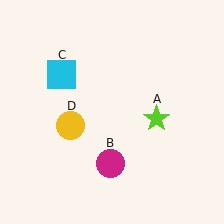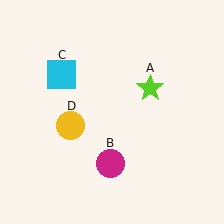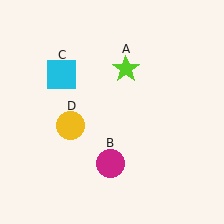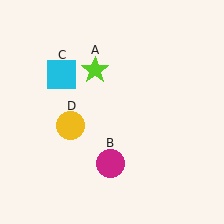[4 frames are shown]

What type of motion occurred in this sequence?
The lime star (object A) rotated counterclockwise around the center of the scene.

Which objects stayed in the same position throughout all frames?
Magenta circle (object B) and cyan square (object C) and yellow circle (object D) remained stationary.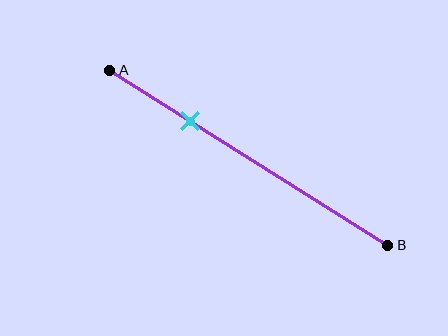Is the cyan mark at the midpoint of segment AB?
No, the mark is at about 30% from A, not at the 50% midpoint.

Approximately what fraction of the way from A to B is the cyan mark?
The cyan mark is approximately 30% of the way from A to B.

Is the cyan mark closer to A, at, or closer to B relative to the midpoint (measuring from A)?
The cyan mark is closer to point A than the midpoint of segment AB.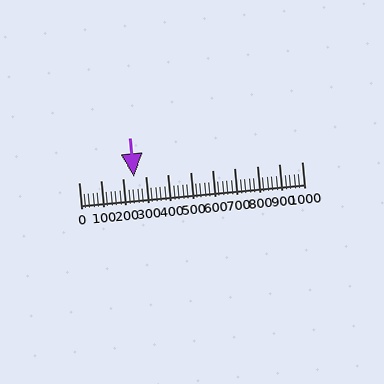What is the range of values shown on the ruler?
The ruler shows values from 0 to 1000.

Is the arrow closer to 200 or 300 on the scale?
The arrow is closer to 200.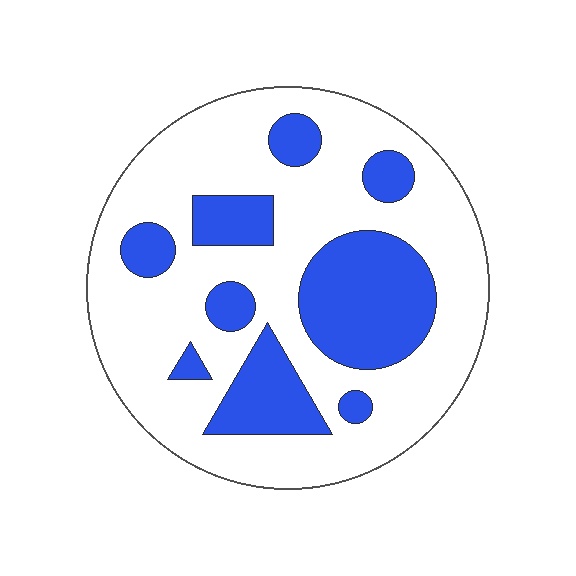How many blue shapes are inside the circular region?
9.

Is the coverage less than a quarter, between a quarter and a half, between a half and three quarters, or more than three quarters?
Between a quarter and a half.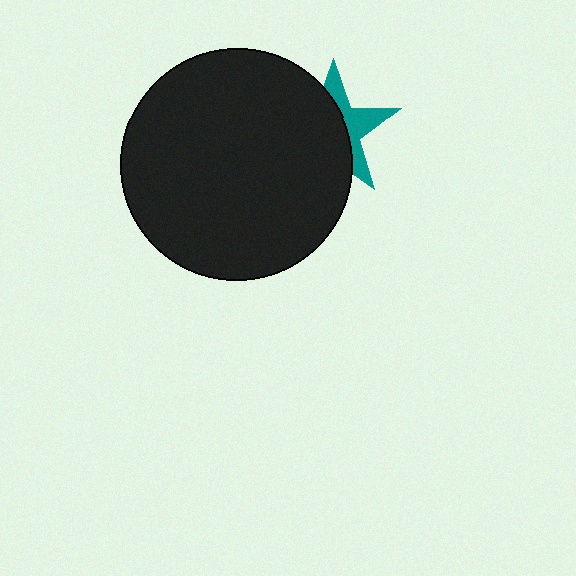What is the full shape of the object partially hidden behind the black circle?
The partially hidden object is a teal star.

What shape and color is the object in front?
The object in front is a black circle.